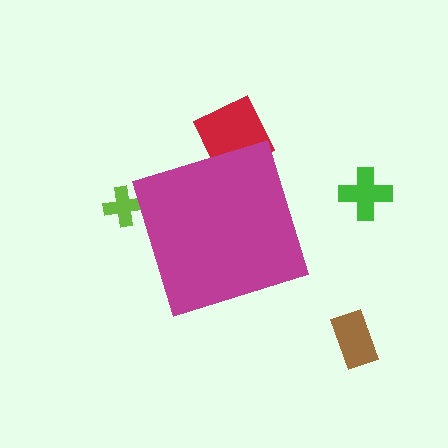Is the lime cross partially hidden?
Yes, the lime cross is partially hidden behind the magenta diamond.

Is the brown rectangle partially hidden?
No, the brown rectangle is fully visible.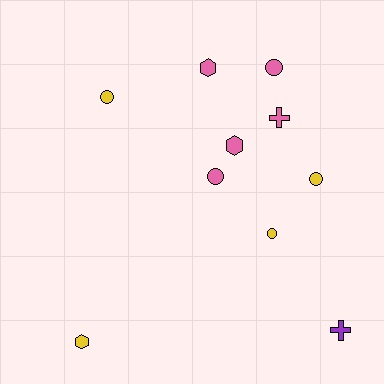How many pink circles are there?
There are 2 pink circles.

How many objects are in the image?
There are 10 objects.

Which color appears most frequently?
Pink, with 5 objects.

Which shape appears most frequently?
Circle, with 5 objects.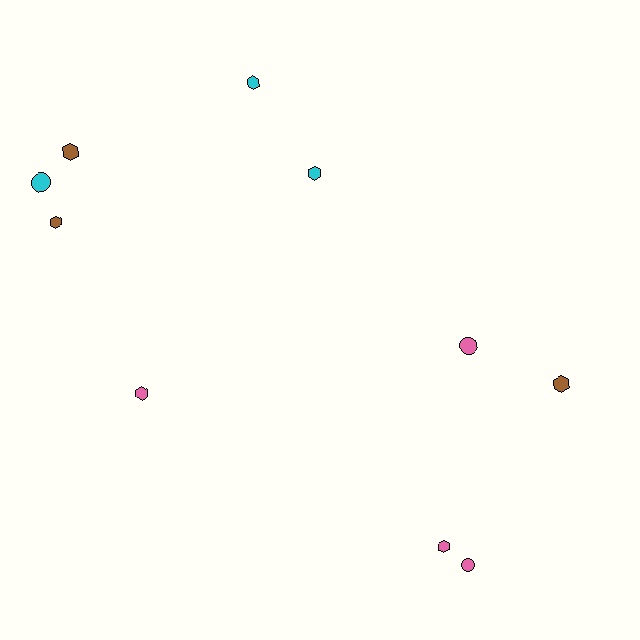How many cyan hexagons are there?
There are 2 cyan hexagons.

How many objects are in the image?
There are 10 objects.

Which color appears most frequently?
Pink, with 4 objects.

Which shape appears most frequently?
Hexagon, with 7 objects.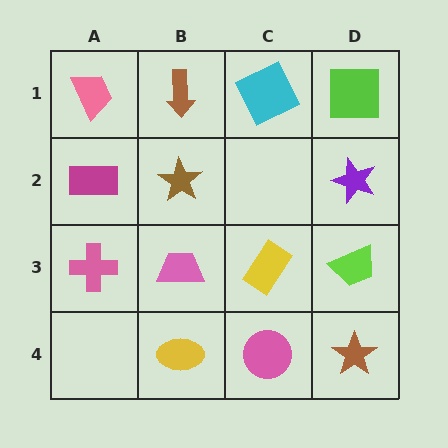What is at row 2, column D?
A purple star.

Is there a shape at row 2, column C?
No, that cell is empty.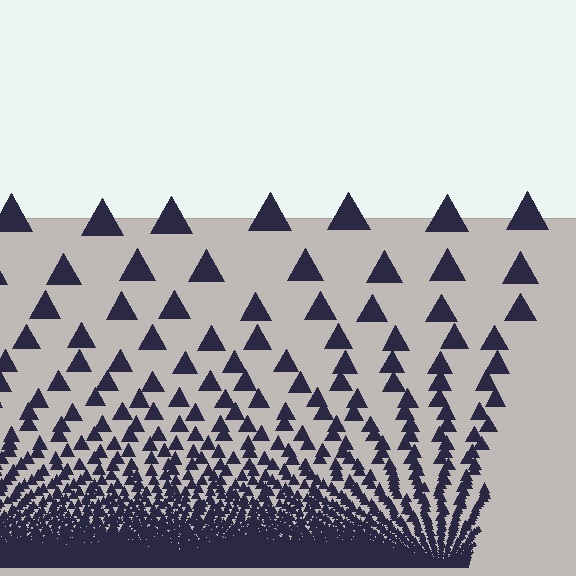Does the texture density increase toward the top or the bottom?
Density increases toward the bottom.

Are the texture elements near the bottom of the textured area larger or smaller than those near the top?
Smaller. The gradient is inverted — elements near the bottom are smaller and denser.